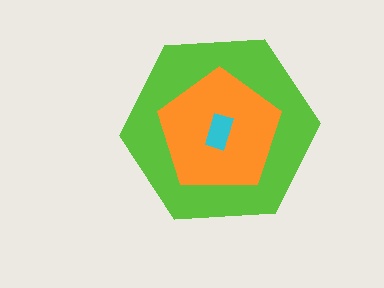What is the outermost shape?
The lime hexagon.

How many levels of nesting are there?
3.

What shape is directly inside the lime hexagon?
The orange pentagon.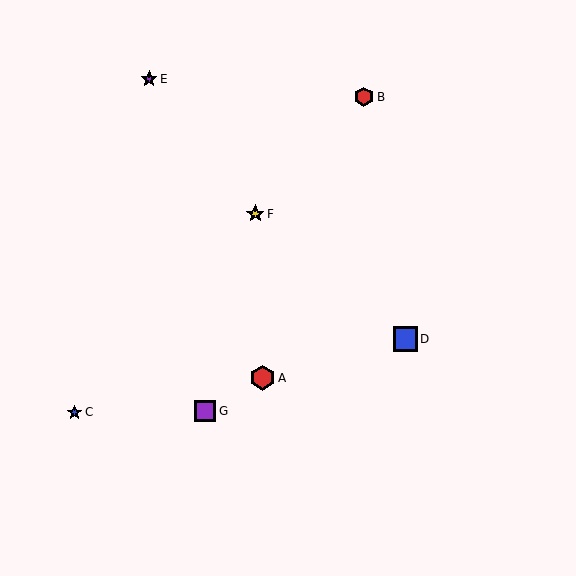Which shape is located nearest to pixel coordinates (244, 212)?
The yellow star (labeled F) at (255, 214) is nearest to that location.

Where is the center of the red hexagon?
The center of the red hexagon is at (263, 378).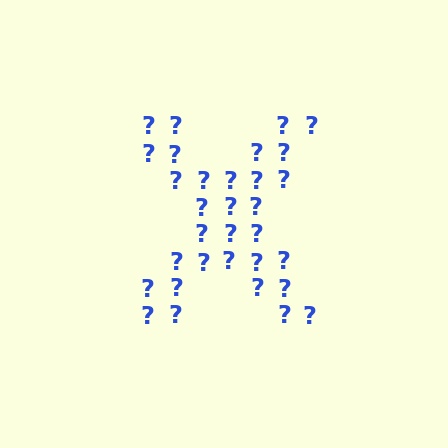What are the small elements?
The small elements are question marks.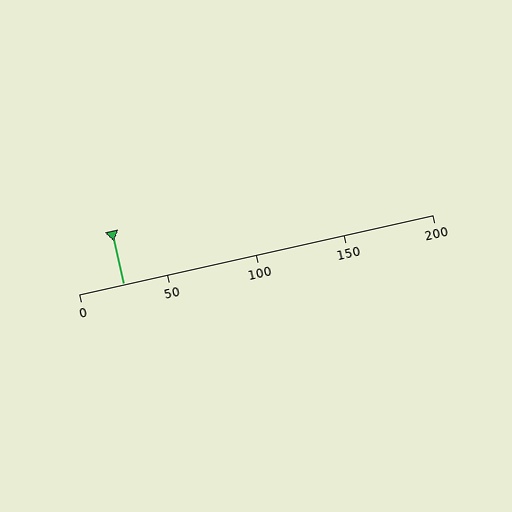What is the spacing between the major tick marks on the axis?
The major ticks are spaced 50 apart.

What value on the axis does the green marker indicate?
The marker indicates approximately 25.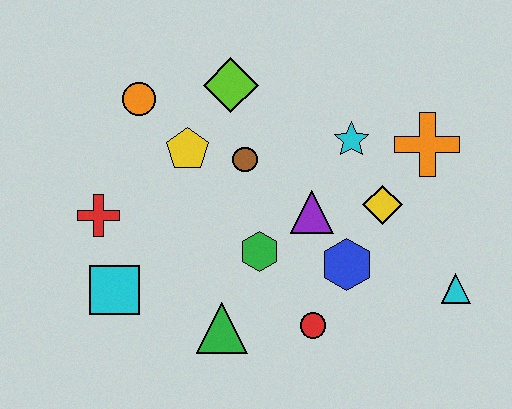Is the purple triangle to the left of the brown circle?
No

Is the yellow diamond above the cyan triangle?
Yes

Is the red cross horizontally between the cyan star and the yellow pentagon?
No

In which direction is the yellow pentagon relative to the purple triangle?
The yellow pentagon is to the left of the purple triangle.